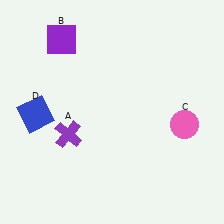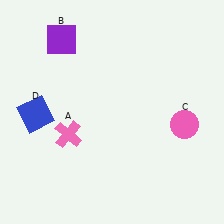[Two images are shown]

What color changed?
The cross (A) changed from purple in Image 1 to pink in Image 2.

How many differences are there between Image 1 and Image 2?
There is 1 difference between the two images.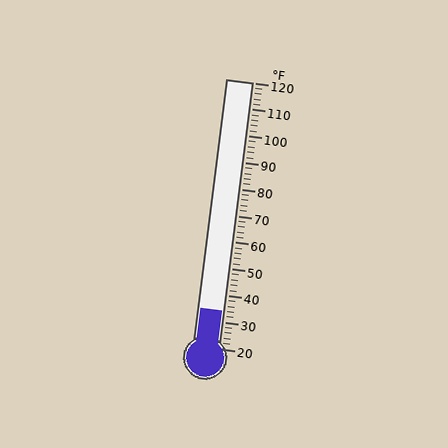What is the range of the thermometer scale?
The thermometer scale ranges from 20°F to 120°F.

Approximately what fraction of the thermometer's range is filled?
The thermometer is filled to approximately 15% of its range.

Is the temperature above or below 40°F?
The temperature is below 40°F.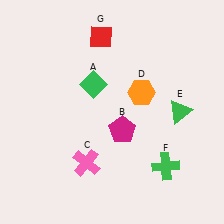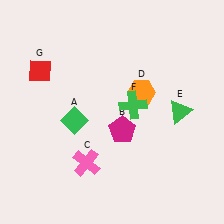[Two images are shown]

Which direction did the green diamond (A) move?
The green diamond (A) moved down.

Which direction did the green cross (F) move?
The green cross (F) moved up.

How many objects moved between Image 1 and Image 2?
3 objects moved between the two images.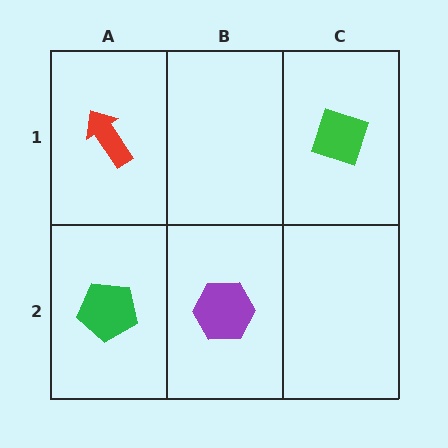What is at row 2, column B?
A purple hexagon.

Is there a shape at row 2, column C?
No, that cell is empty.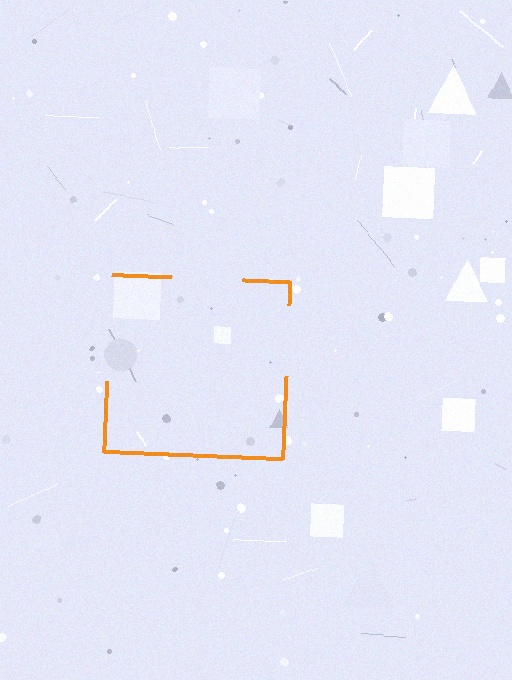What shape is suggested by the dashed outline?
The dashed outline suggests a square.